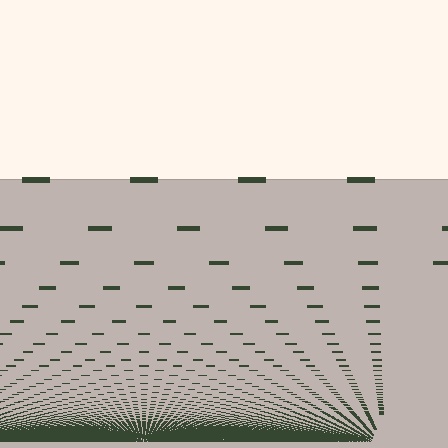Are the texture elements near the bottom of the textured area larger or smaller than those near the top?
Smaller. The gradient is inverted — elements near the bottom are smaller and denser.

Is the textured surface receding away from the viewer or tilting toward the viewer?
The surface appears to tilt toward the viewer. Texture elements get larger and sparser toward the top.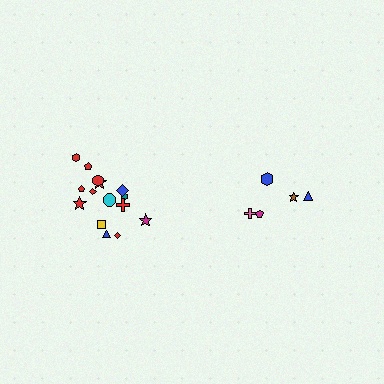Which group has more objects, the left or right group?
The left group.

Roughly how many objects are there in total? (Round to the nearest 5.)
Roughly 20 objects in total.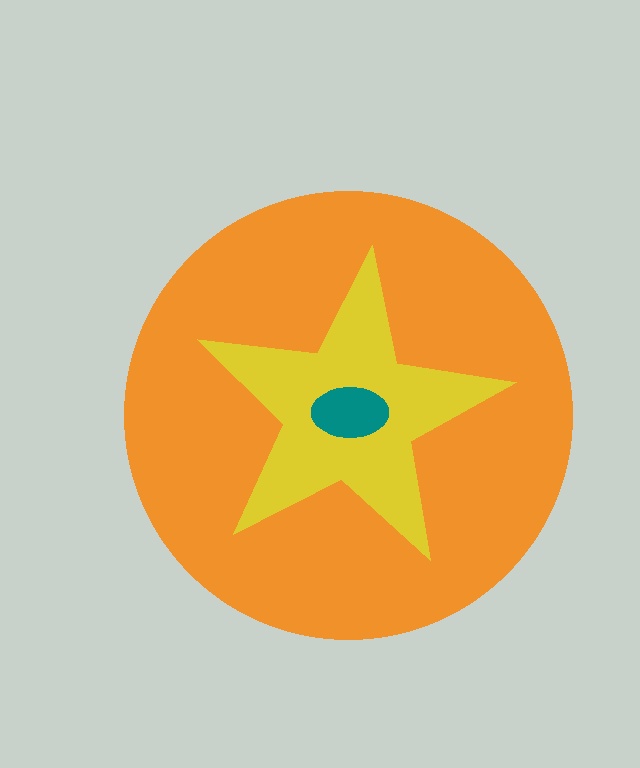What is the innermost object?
The teal ellipse.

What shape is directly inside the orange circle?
The yellow star.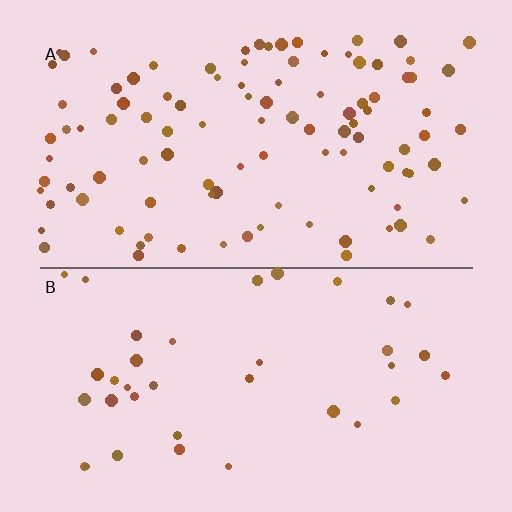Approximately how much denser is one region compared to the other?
Approximately 2.8× — region A over region B.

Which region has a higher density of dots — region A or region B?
A (the top).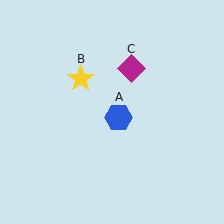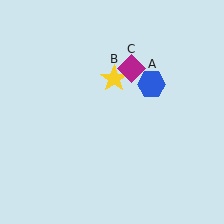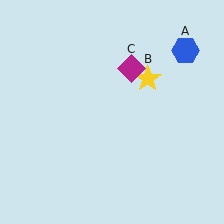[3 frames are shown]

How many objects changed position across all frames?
2 objects changed position: blue hexagon (object A), yellow star (object B).